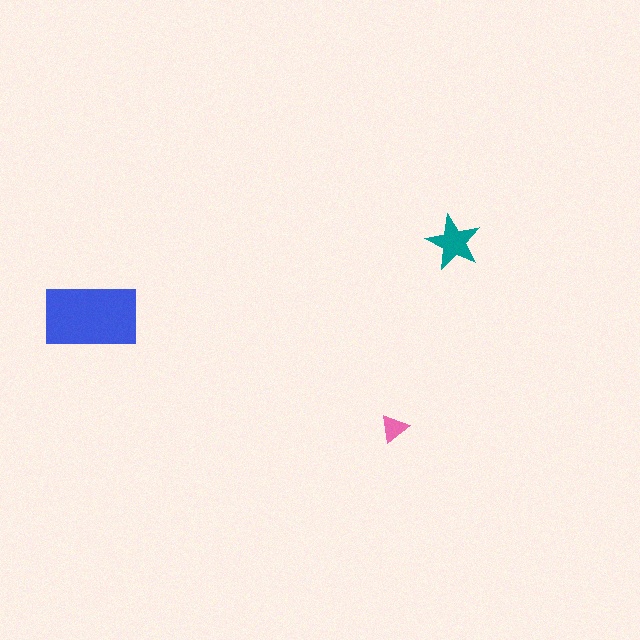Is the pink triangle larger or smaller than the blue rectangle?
Smaller.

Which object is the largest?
The blue rectangle.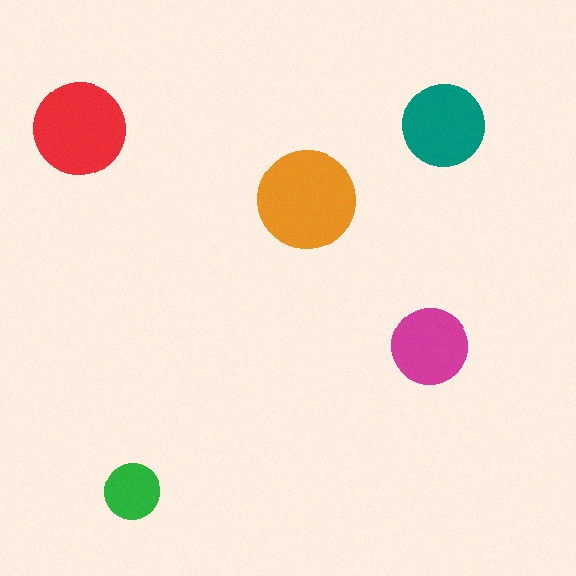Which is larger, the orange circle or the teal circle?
The orange one.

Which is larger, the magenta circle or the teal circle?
The teal one.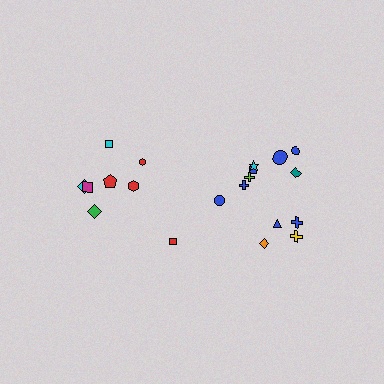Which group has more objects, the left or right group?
The right group.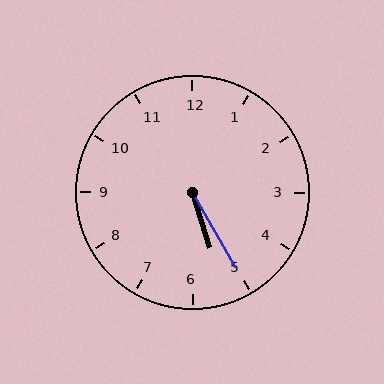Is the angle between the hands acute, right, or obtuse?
It is acute.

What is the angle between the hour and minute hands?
Approximately 12 degrees.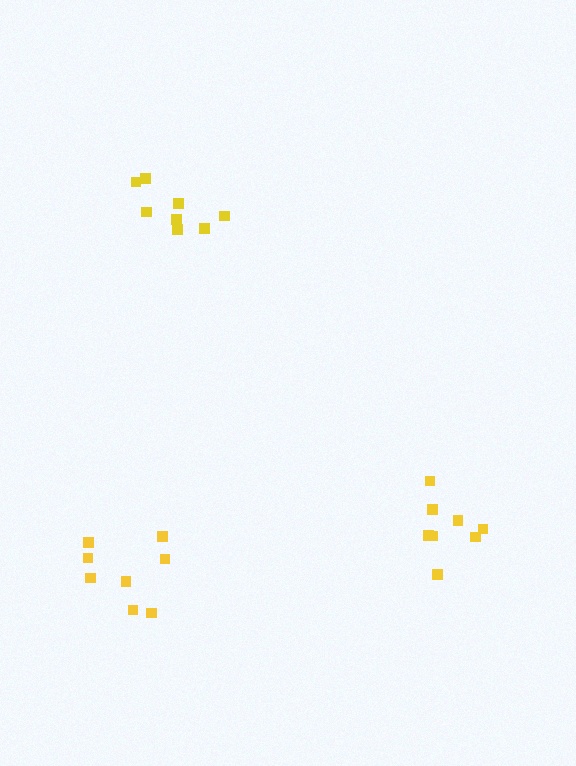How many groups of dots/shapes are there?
There are 3 groups.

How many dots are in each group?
Group 1: 8 dots, Group 2: 8 dots, Group 3: 8 dots (24 total).